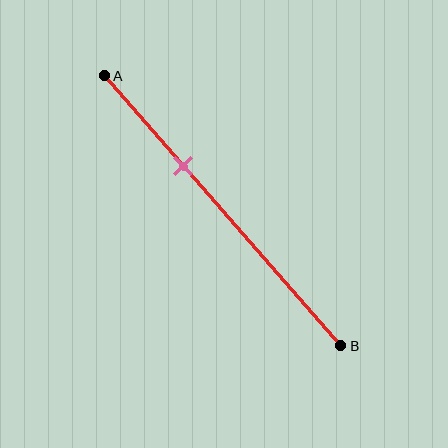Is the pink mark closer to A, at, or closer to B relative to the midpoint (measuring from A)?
The pink mark is closer to point A than the midpoint of segment AB.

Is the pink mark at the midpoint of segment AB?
No, the mark is at about 35% from A, not at the 50% midpoint.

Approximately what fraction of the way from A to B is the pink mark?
The pink mark is approximately 35% of the way from A to B.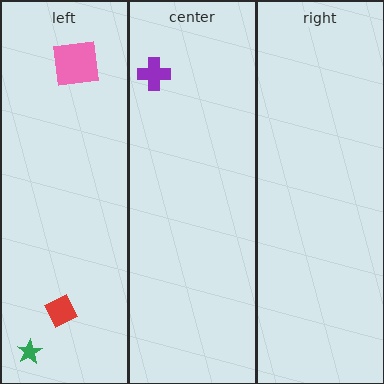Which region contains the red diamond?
The left region.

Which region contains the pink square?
The left region.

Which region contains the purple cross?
The center region.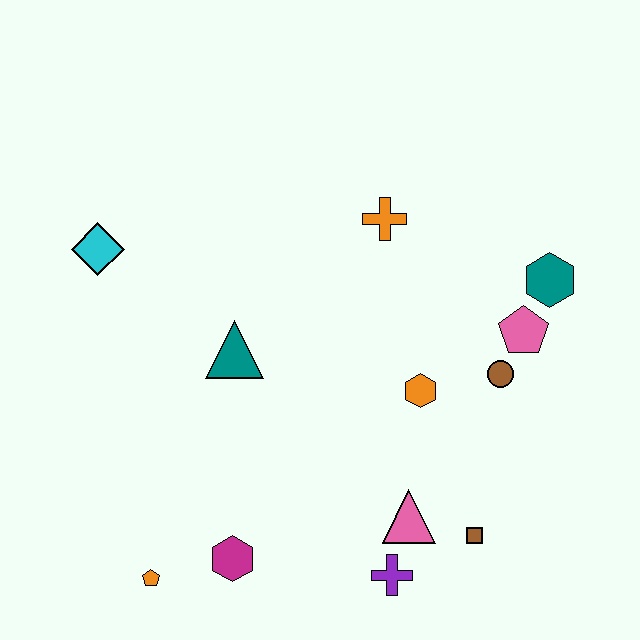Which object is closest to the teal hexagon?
The pink pentagon is closest to the teal hexagon.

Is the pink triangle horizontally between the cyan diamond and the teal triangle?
No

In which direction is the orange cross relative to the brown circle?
The orange cross is above the brown circle.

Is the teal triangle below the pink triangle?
No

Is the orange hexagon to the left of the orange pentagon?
No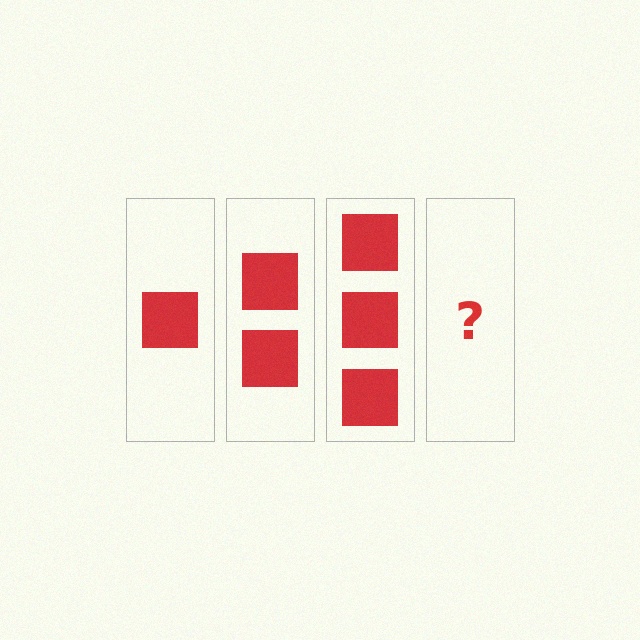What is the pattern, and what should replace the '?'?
The pattern is that each step adds one more square. The '?' should be 4 squares.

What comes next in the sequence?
The next element should be 4 squares.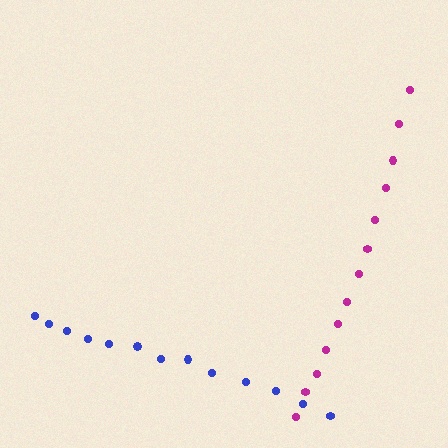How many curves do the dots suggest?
There are 2 distinct paths.